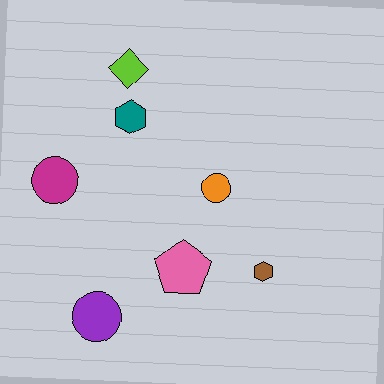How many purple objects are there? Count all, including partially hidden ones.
There is 1 purple object.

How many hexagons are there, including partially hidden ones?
There are 2 hexagons.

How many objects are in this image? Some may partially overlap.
There are 7 objects.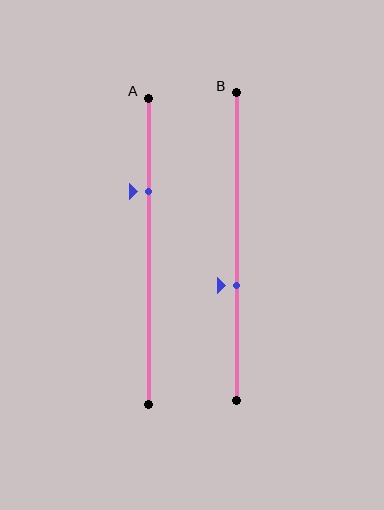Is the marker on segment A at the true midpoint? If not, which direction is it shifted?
No, the marker on segment A is shifted upward by about 20% of the segment length.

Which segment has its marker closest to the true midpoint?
Segment B has its marker closest to the true midpoint.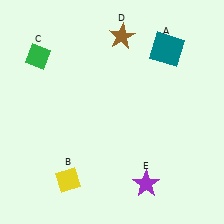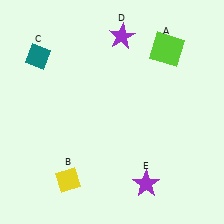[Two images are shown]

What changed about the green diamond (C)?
In Image 1, C is green. In Image 2, it changed to teal.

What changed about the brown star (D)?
In Image 1, D is brown. In Image 2, it changed to purple.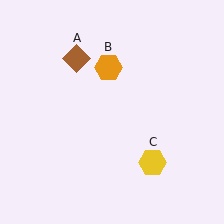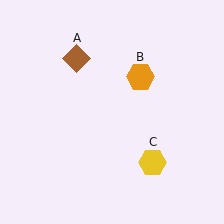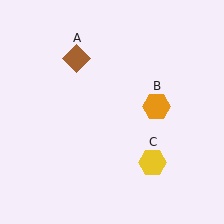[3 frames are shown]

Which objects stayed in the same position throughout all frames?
Brown diamond (object A) and yellow hexagon (object C) remained stationary.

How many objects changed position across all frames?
1 object changed position: orange hexagon (object B).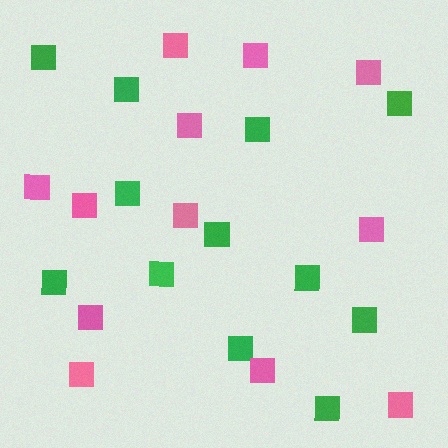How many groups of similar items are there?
There are 2 groups: one group of green squares (12) and one group of pink squares (12).